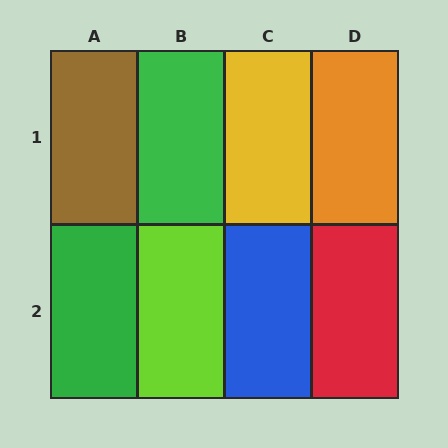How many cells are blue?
1 cell is blue.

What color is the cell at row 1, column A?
Brown.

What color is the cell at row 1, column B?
Green.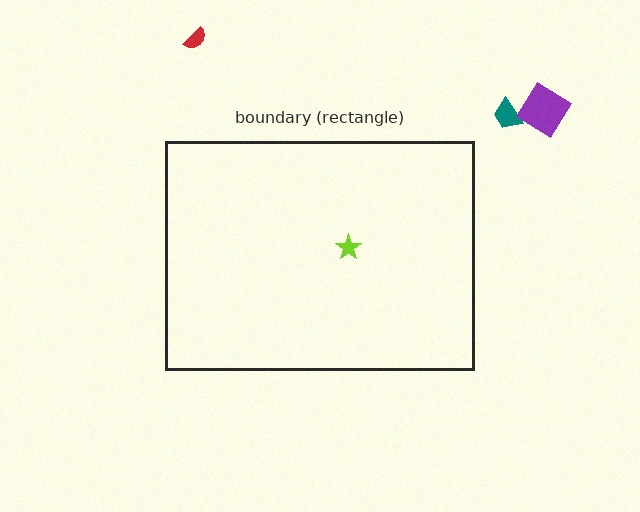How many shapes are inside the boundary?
1 inside, 3 outside.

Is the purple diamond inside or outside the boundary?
Outside.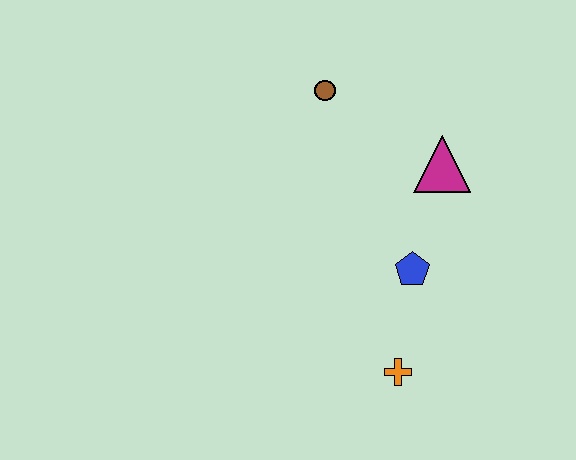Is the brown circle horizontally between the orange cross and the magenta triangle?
No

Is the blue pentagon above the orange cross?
Yes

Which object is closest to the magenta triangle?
The blue pentagon is closest to the magenta triangle.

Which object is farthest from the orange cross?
The brown circle is farthest from the orange cross.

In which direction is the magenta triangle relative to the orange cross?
The magenta triangle is above the orange cross.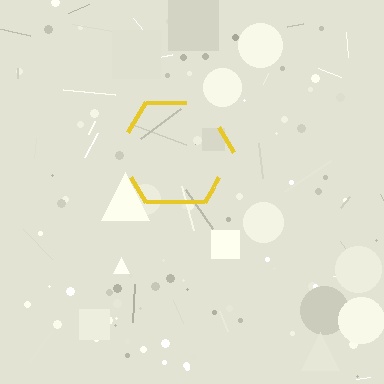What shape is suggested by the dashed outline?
The dashed outline suggests a hexagon.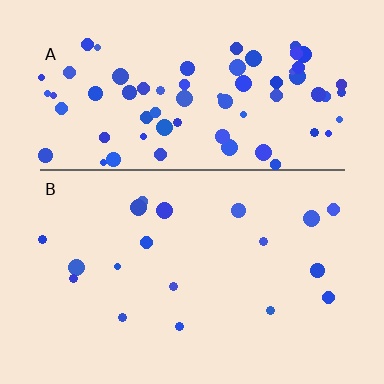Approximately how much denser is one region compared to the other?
Approximately 3.9× — region A over region B.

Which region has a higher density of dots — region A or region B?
A (the top).